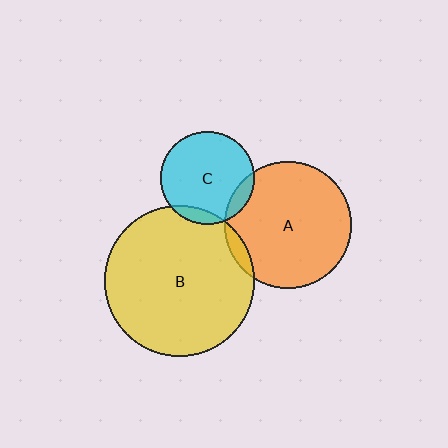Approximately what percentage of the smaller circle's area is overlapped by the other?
Approximately 5%.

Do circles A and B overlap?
Yes.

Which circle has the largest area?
Circle B (yellow).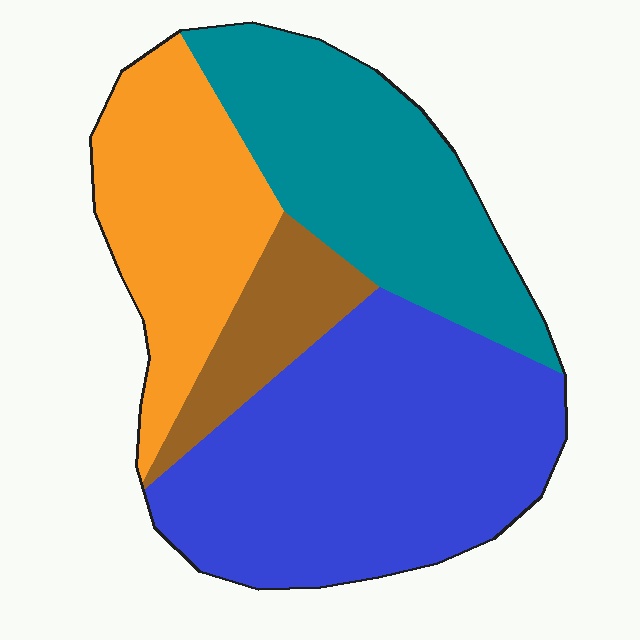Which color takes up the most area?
Blue, at roughly 40%.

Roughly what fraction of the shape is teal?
Teal covers 27% of the shape.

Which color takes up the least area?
Brown, at roughly 10%.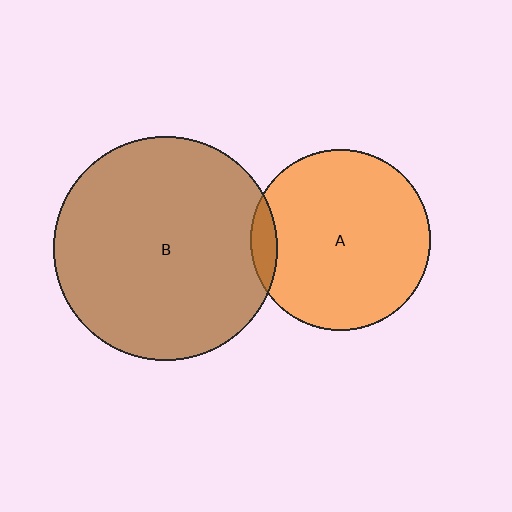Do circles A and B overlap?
Yes.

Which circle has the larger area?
Circle B (brown).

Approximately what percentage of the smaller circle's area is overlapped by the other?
Approximately 5%.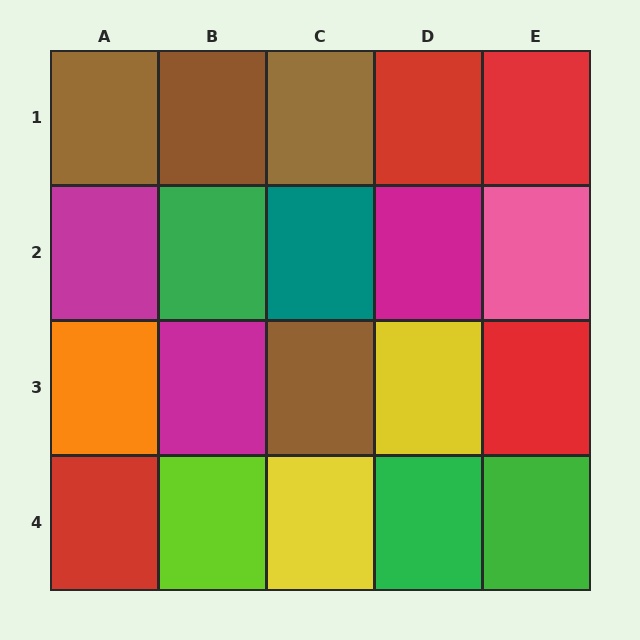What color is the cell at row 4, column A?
Red.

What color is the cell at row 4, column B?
Lime.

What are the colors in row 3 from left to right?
Orange, magenta, brown, yellow, red.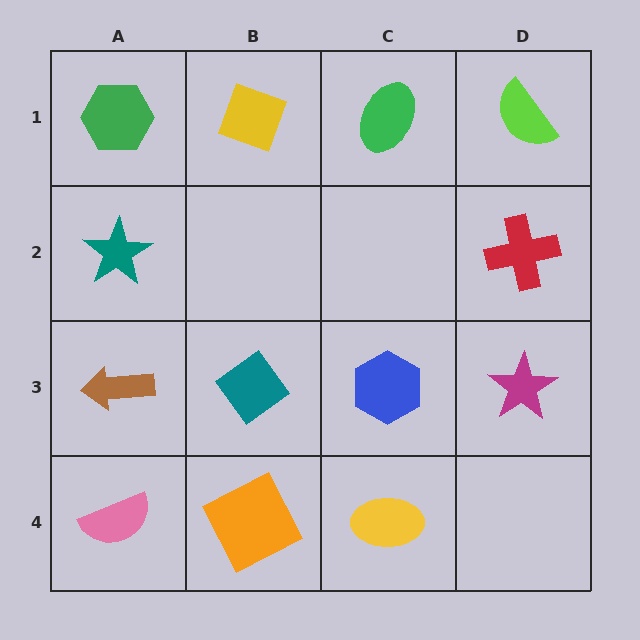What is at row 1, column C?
A green ellipse.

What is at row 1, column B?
A yellow diamond.